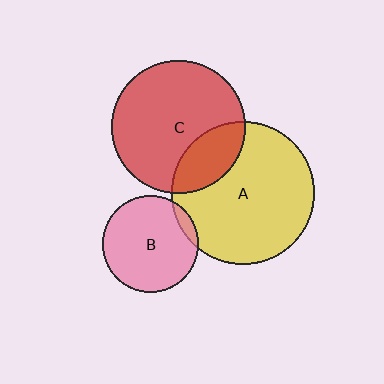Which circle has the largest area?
Circle A (yellow).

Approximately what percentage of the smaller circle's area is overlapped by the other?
Approximately 25%.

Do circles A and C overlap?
Yes.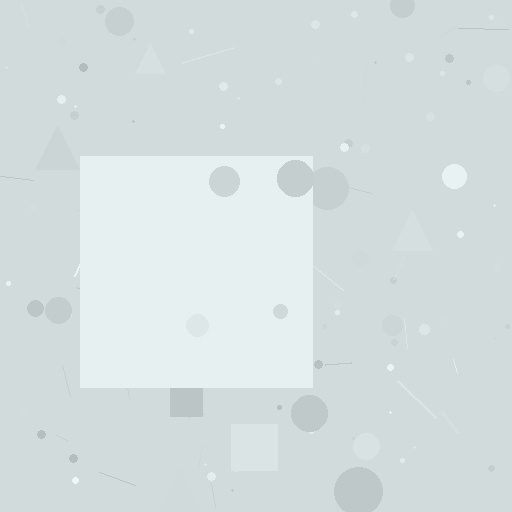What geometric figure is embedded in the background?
A square is embedded in the background.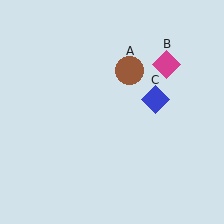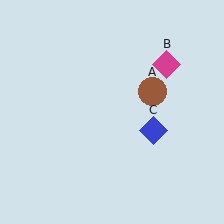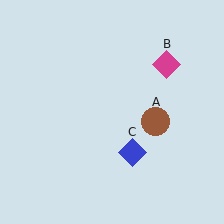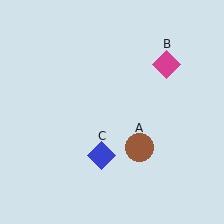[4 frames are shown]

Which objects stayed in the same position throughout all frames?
Magenta diamond (object B) remained stationary.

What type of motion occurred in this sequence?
The brown circle (object A), blue diamond (object C) rotated clockwise around the center of the scene.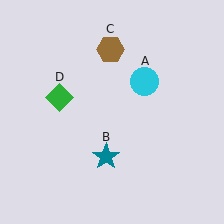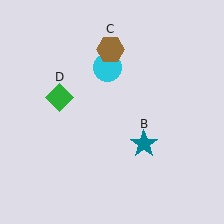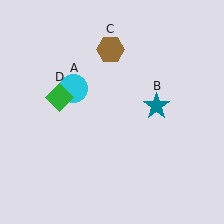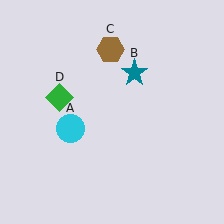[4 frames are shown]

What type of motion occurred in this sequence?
The cyan circle (object A), teal star (object B) rotated counterclockwise around the center of the scene.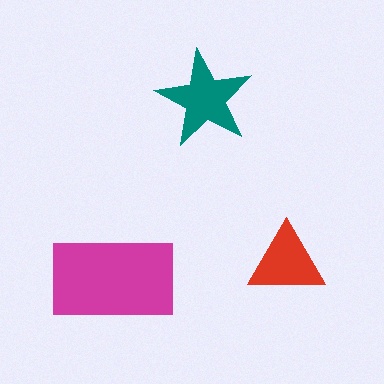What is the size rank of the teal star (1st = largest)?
2nd.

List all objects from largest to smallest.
The magenta rectangle, the teal star, the red triangle.